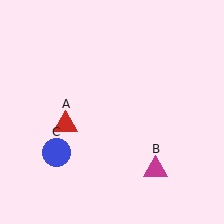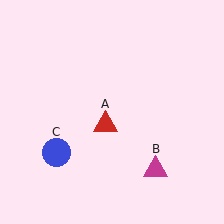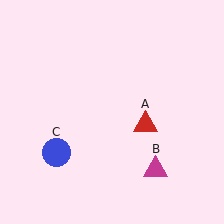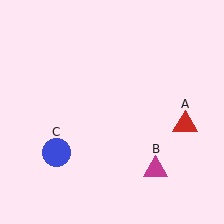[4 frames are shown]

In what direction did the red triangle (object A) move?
The red triangle (object A) moved right.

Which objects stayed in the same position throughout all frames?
Magenta triangle (object B) and blue circle (object C) remained stationary.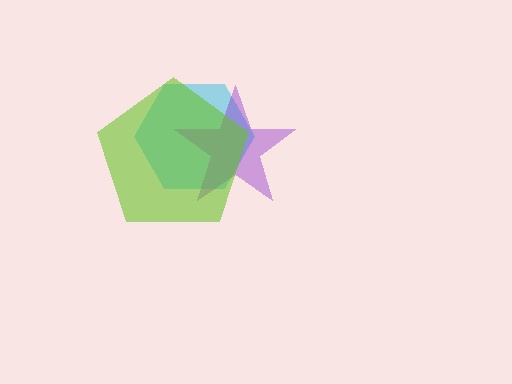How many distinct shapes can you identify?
There are 3 distinct shapes: a cyan hexagon, a purple star, a lime pentagon.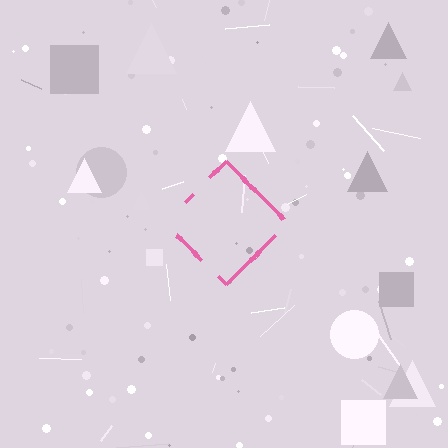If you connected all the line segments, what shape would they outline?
They would outline a diamond.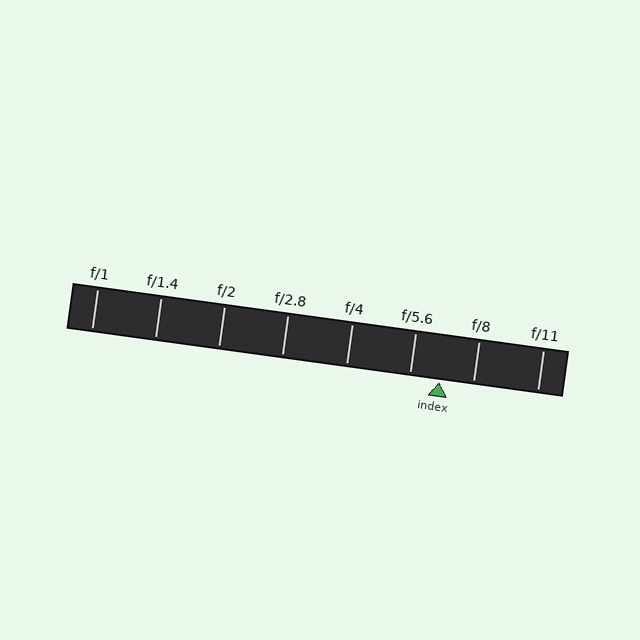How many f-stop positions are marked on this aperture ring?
There are 8 f-stop positions marked.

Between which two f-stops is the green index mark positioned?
The index mark is between f/5.6 and f/8.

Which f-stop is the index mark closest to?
The index mark is closest to f/5.6.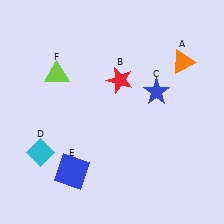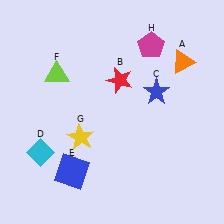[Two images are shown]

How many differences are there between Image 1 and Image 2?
There are 2 differences between the two images.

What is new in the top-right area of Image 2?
A magenta pentagon (H) was added in the top-right area of Image 2.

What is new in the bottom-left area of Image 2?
A yellow star (G) was added in the bottom-left area of Image 2.